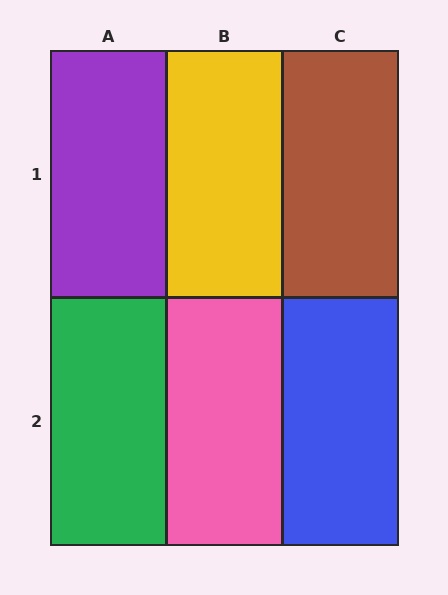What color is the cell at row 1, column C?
Brown.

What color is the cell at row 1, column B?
Yellow.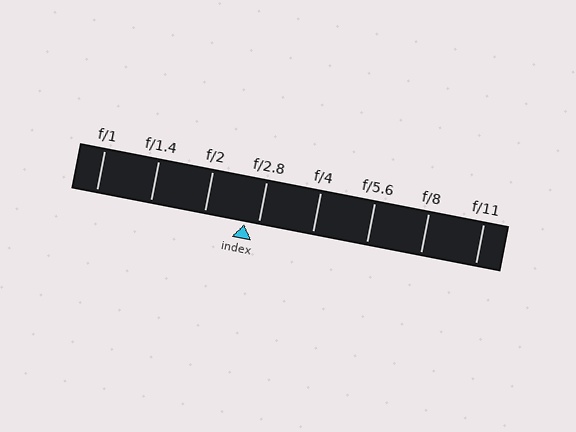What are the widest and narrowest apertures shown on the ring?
The widest aperture shown is f/1 and the narrowest is f/11.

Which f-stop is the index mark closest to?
The index mark is closest to f/2.8.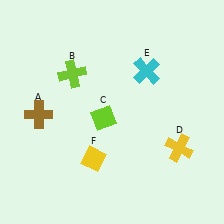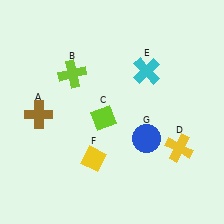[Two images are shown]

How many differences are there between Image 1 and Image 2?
There is 1 difference between the two images.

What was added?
A blue circle (G) was added in Image 2.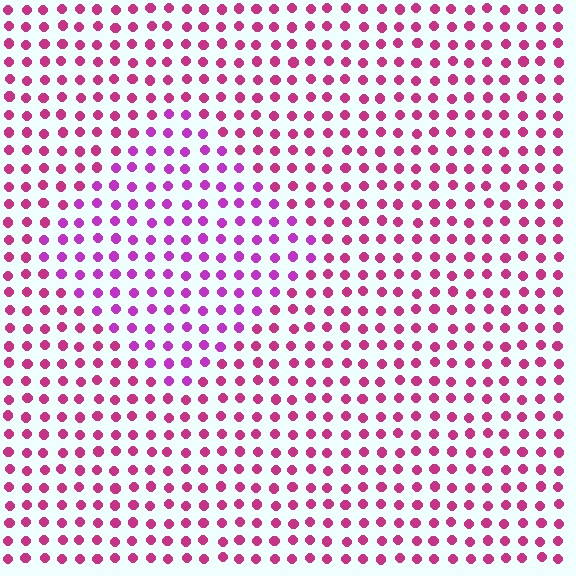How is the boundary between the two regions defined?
The boundary is defined purely by a slight shift in hue (about 29 degrees). Spacing, size, and orientation are identical on both sides.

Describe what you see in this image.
The image is filled with small magenta elements in a uniform arrangement. A diamond-shaped region is visible where the elements are tinted to a slightly different hue, forming a subtle color boundary.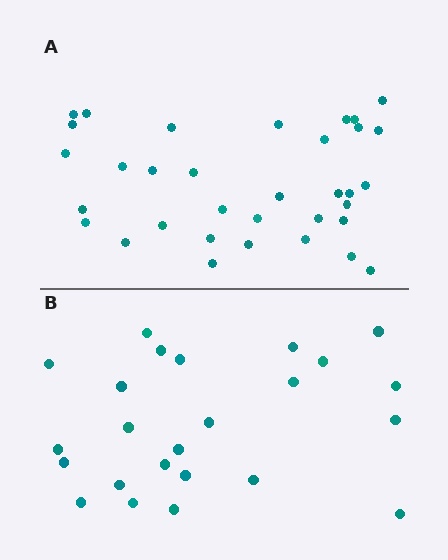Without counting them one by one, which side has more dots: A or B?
Region A (the top region) has more dots.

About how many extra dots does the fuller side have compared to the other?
Region A has roughly 10 or so more dots than region B.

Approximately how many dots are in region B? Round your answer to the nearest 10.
About 20 dots. (The exact count is 24, which rounds to 20.)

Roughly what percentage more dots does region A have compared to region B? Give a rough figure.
About 40% more.